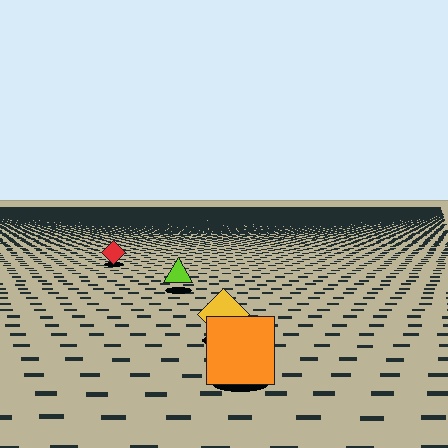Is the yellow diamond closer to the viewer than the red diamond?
Yes. The yellow diamond is closer — you can tell from the texture gradient: the ground texture is coarser near it.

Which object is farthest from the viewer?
The red diamond is farthest from the viewer. It appears smaller and the ground texture around it is denser.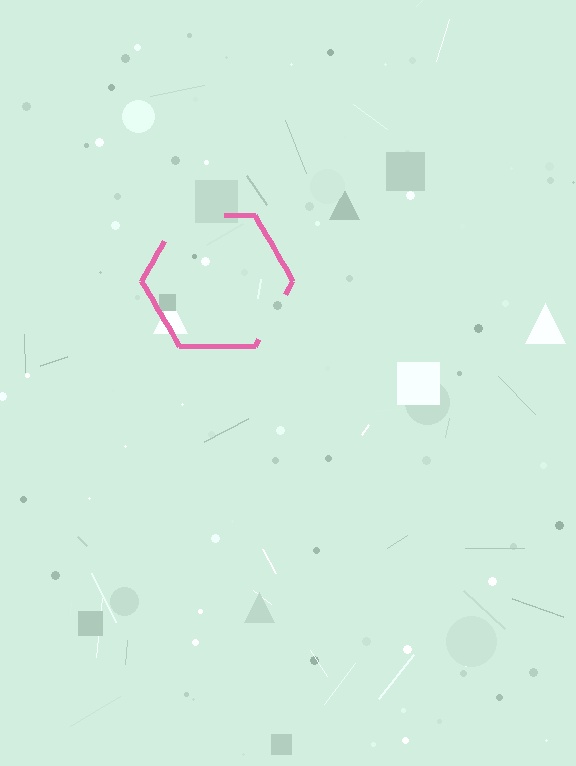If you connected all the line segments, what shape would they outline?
They would outline a hexagon.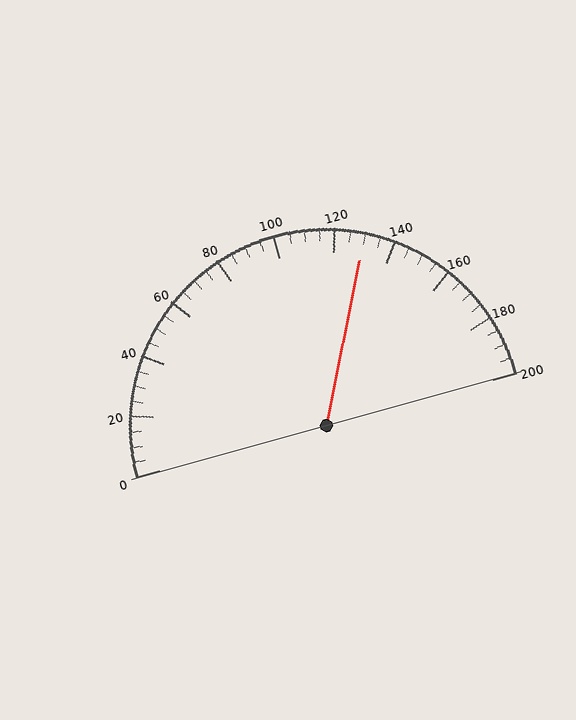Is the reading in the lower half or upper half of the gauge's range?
The reading is in the upper half of the range (0 to 200).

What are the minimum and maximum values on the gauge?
The gauge ranges from 0 to 200.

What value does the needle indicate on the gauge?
The needle indicates approximately 130.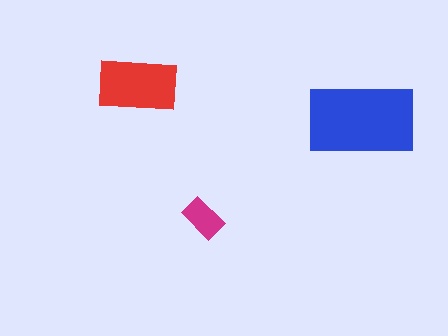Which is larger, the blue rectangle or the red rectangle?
The blue one.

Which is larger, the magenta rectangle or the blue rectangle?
The blue one.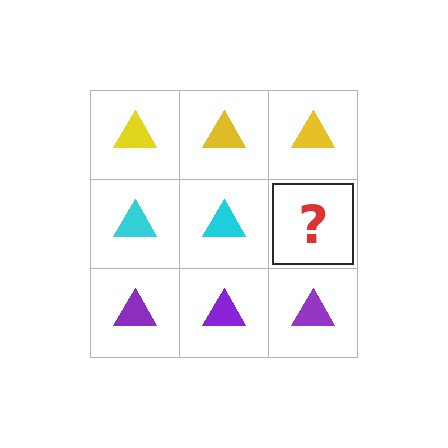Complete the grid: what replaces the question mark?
The question mark should be replaced with a cyan triangle.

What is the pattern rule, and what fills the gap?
The rule is that each row has a consistent color. The gap should be filled with a cyan triangle.